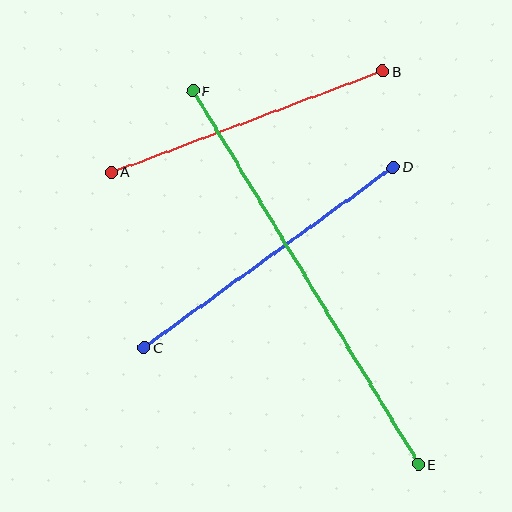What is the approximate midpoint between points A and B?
The midpoint is at approximately (247, 122) pixels.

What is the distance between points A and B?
The distance is approximately 290 pixels.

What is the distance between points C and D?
The distance is approximately 307 pixels.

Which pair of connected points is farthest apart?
Points E and F are farthest apart.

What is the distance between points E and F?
The distance is approximately 436 pixels.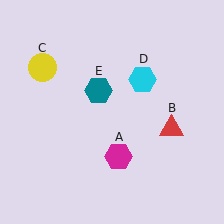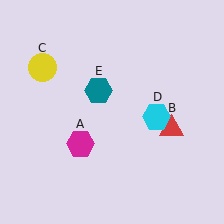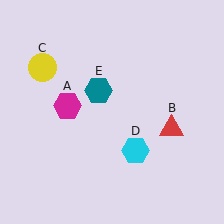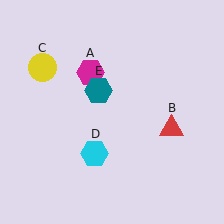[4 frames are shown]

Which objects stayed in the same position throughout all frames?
Red triangle (object B) and yellow circle (object C) and teal hexagon (object E) remained stationary.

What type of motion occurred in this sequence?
The magenta hexagon (object A), cyan hexagon (object D) rotated clockwise around the center of the scene.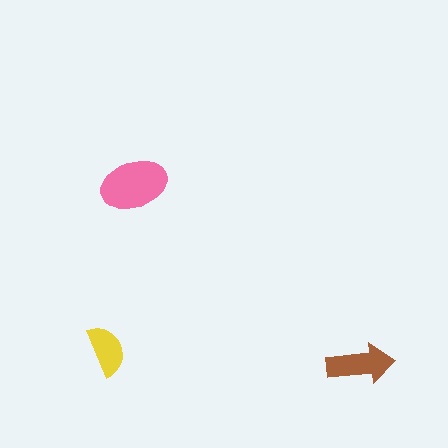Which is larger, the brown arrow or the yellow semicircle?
The brown arrow.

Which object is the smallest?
The yellow semicircle.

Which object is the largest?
The pink ellipse.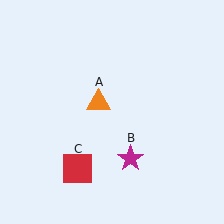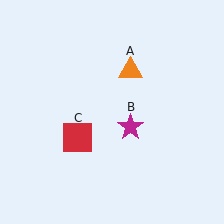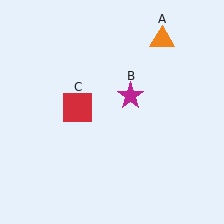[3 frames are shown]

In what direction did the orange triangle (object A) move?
The orange triangle (object A) moved up and to the right.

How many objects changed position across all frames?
3 objects changed position: orange triangle (object A), magenta star (object B), red square (object C).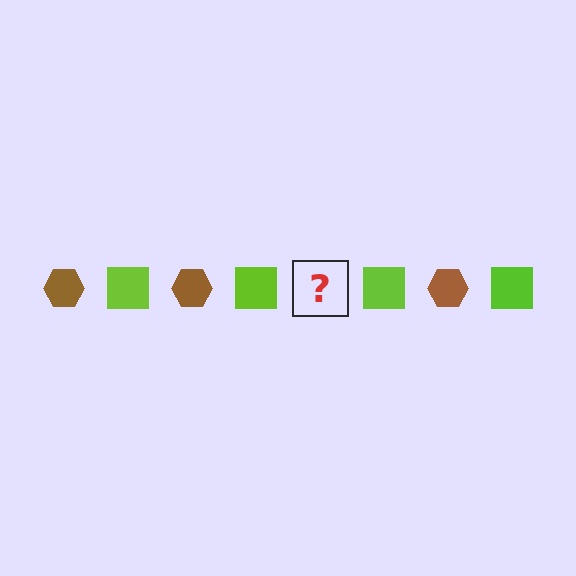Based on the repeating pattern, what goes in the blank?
The blank should be a brown hexagon.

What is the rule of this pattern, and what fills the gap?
The rule is that the pattern alternates between brown hexagon and lime square. The gap should be filled with a brown hexagon.